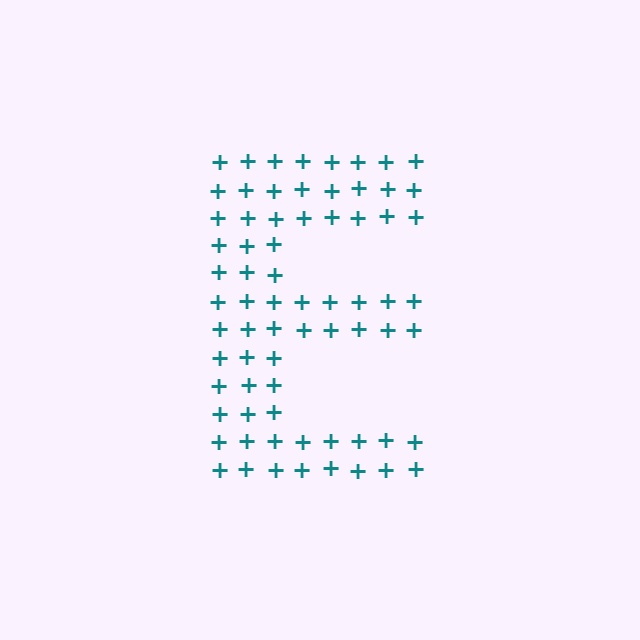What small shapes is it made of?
It is made of small plus signs.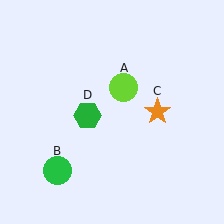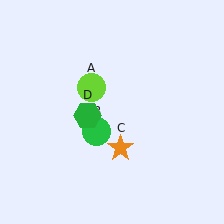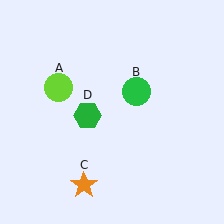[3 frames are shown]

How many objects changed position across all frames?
3 objects changed position: lime circle (object A), green circle (object B), orange star (object C).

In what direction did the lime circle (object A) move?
The lime circle (object A) moved left.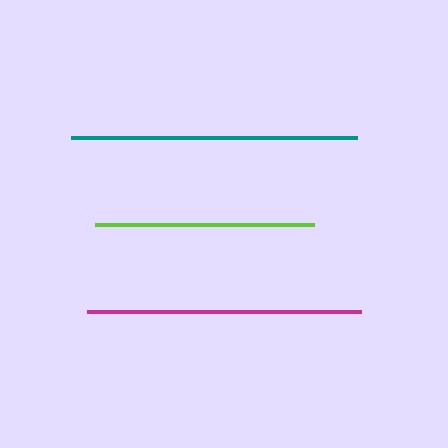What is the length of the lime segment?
The lime segment is approximately 219 pixels long.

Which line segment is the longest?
The teal line is the longest at approximately 287 pixels.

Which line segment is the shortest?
The lime line is the shortest at approximately 219 pixels.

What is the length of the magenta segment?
The magenta segment is approximately 274 pixels long.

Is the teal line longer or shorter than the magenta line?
The teal line is longer than the magenta line.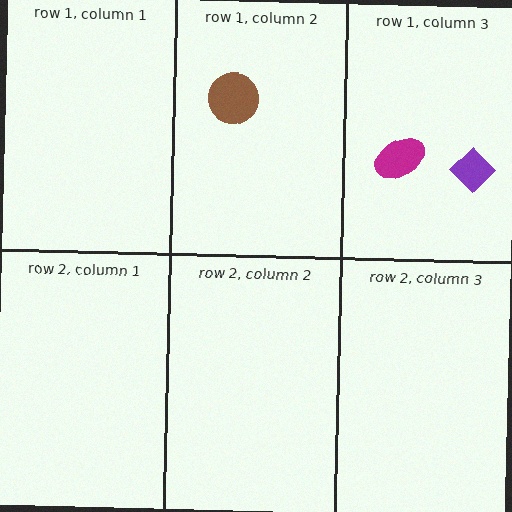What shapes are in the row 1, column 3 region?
The purple diamond, the magenta ellipse.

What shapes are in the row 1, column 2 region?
The brown circle.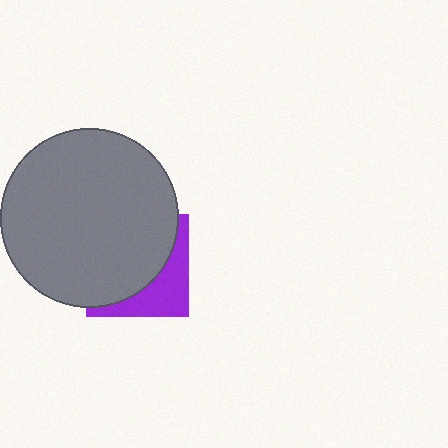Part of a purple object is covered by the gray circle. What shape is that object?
It is a square.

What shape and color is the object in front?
The object in front is a gray circle.